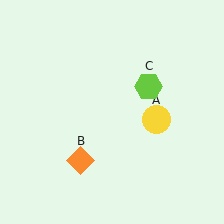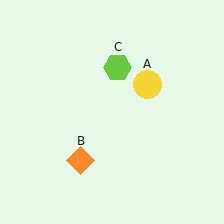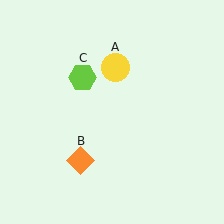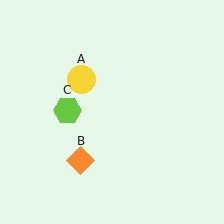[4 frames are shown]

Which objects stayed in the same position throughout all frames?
Orange diamond (object B) remained stationary.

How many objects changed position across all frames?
2 objects changed position: yellow circle (object A), lime hexagon (object C).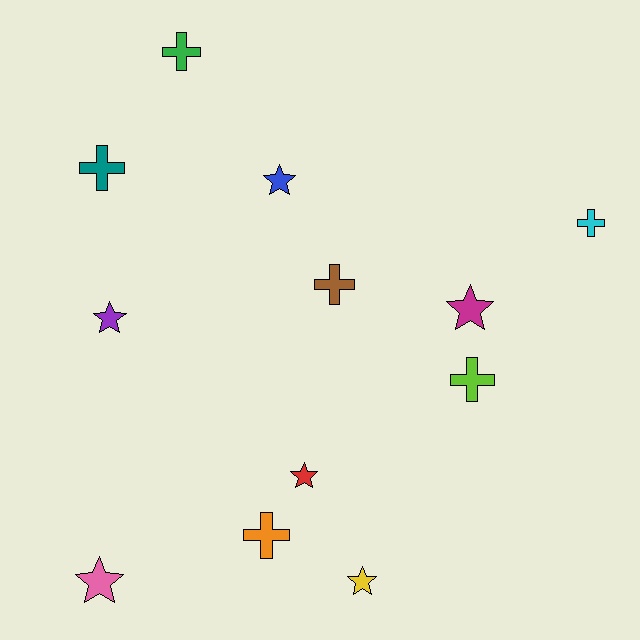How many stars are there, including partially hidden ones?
There are 6 stars.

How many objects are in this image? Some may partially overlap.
There are 12 objects.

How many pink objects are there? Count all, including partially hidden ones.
There is 1 pink object.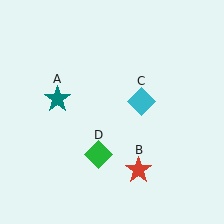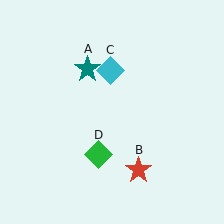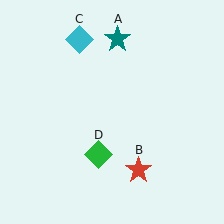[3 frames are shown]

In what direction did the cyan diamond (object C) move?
The cyan diamond (object C) moved up and to the left.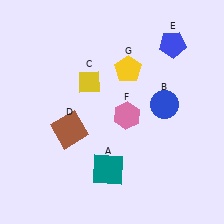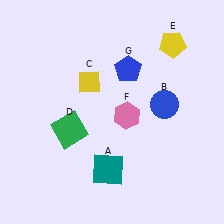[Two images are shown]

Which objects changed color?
D changed from brown to green. E changed from blue to yellow. G changed from yellow to blue.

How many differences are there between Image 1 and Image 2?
There are 3 differences between the two images.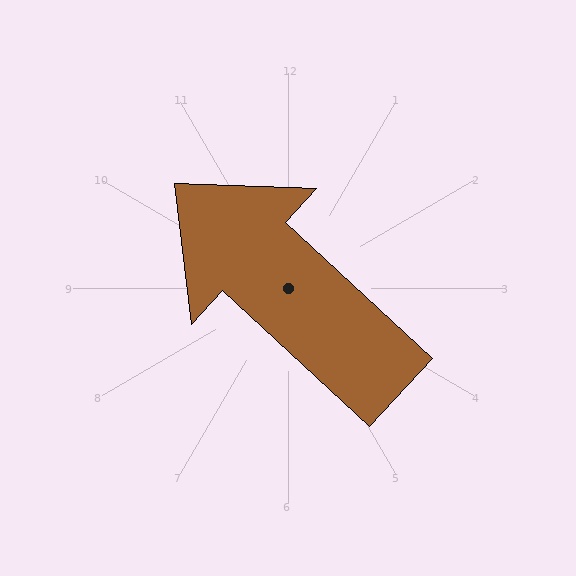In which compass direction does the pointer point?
Northwest.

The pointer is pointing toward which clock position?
Roughly 10 o'clock.